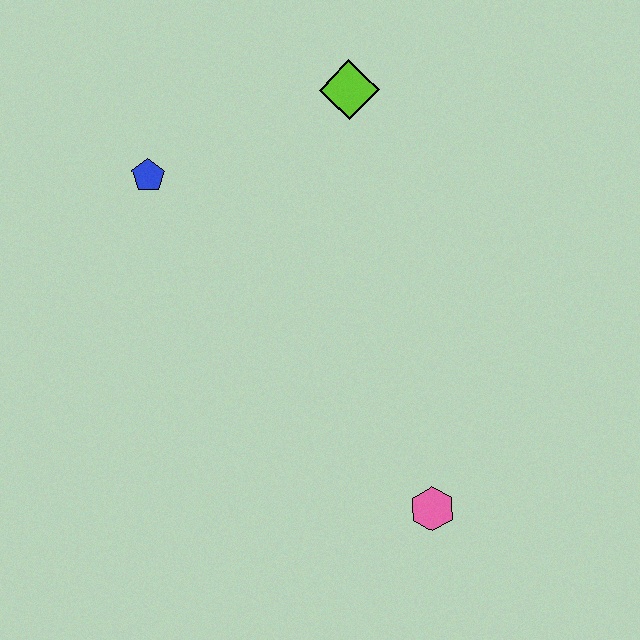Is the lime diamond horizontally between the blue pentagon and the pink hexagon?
Yes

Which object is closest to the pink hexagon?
The lime diamond is closest to the pink hexagon.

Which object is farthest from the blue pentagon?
The pink hexagon is farthest from the blue pentagon.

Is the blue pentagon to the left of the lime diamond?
Yes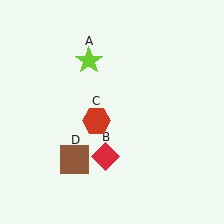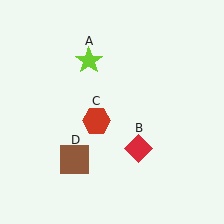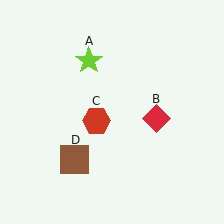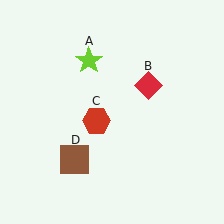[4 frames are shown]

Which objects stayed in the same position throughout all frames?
Lime star (object A) and red hexagon (object C) and brown square (object D) remained stationary.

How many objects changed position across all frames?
1 object changed position: red diamond (object B).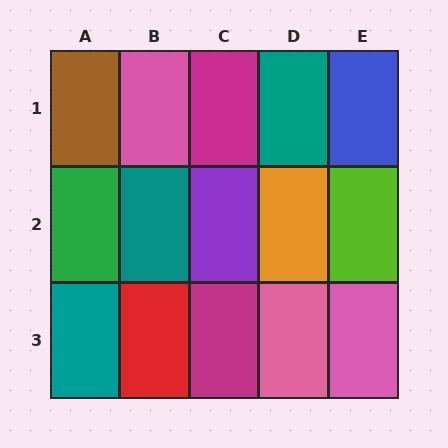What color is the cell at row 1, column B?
Pink.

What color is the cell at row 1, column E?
Blue.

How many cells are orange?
1 cell is orange.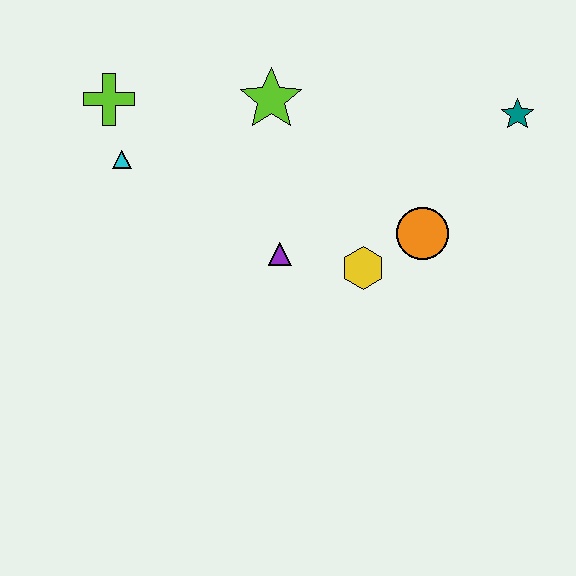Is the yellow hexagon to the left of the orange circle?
Yes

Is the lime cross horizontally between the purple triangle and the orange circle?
No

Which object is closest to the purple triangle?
The yellow hexagon is closest to the purple triangle.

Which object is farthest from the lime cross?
The teal star is farthest from the lime cross.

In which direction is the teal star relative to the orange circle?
The teal star is above the orange circle.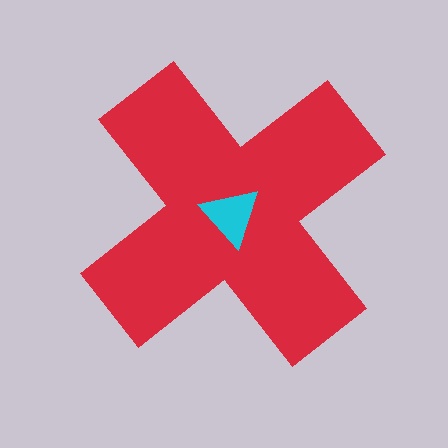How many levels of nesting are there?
2.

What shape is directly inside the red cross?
The cyan triangle.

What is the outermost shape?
The red cross.